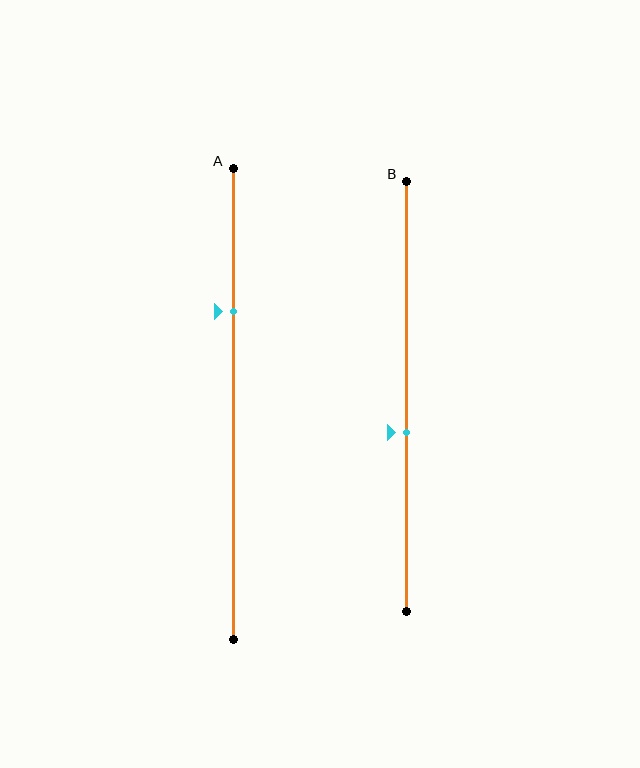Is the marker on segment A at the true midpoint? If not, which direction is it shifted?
No, the marker on segment A is shifted upward by about 20% of the segment length.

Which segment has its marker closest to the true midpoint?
Segment B has its marker closest to the true midpoint.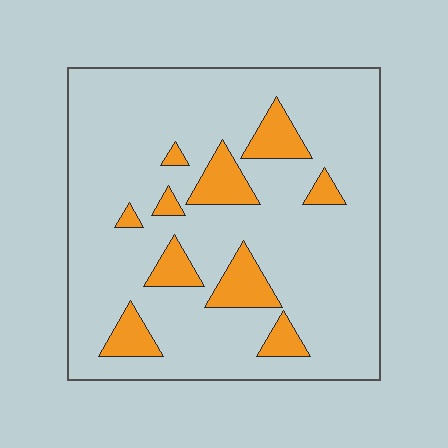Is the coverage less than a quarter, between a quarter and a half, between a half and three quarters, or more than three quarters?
Less than a quarter.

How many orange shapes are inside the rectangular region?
10.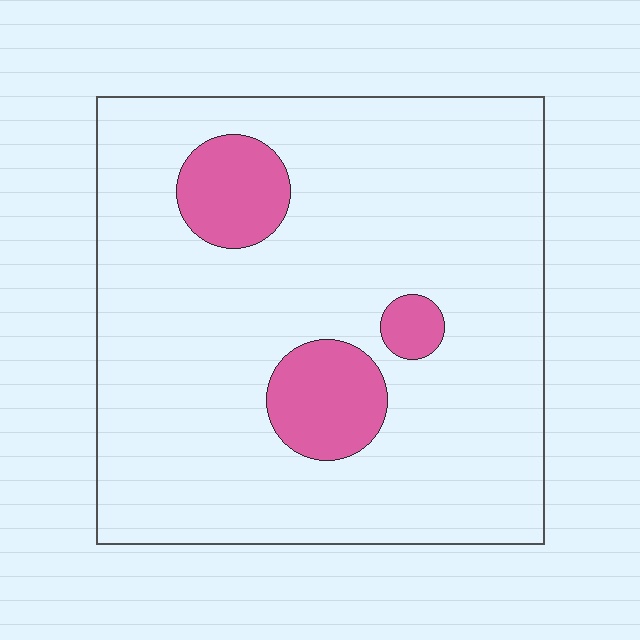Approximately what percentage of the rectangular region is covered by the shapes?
Approximately 15%.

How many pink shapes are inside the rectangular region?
3.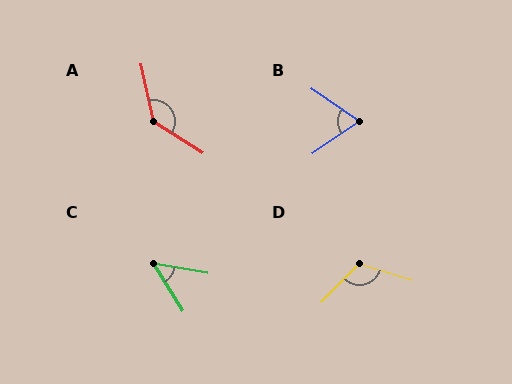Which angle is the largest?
A, at approximately 135 degrees.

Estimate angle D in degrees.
Approximately 117 degrees.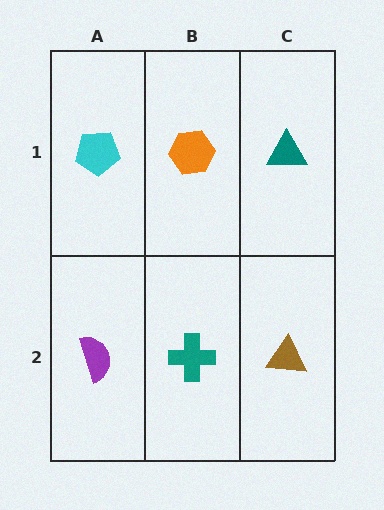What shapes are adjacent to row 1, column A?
A purple semicircle (row 2, column A), an orange hexagon (row 1, column B).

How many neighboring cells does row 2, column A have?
2.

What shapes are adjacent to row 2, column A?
A cyan pentagon (row 1, column A), a teal cross (row 2, column B).